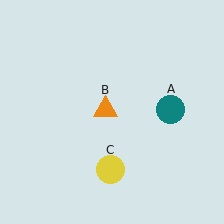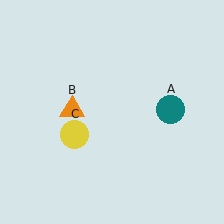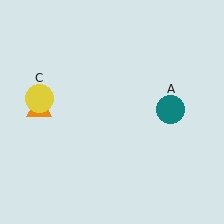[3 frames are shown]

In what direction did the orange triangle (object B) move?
The orange triangle (object B) moved left.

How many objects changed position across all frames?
2 objects changed position: orange triangle (object B), yellow circle (object C).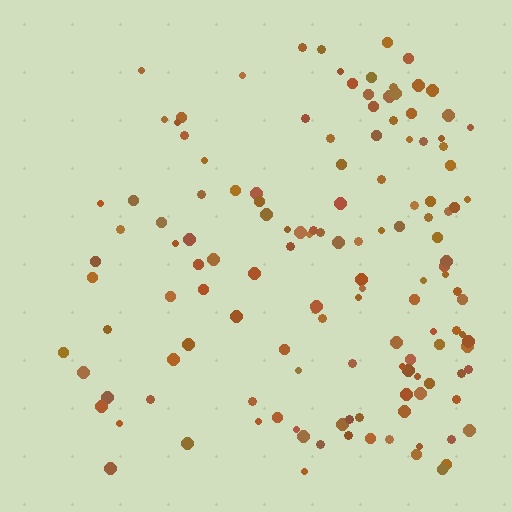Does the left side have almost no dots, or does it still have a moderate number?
Still a moderate number, just noticeably fewer than the right.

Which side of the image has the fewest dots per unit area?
The left.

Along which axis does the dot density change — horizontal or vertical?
Horizontal.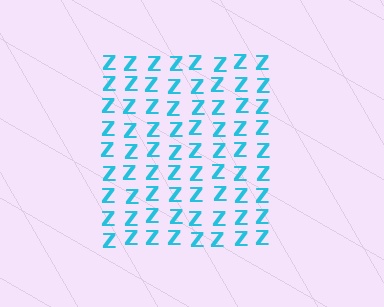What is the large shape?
The large shape is a square.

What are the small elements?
The small elements are letter Z's.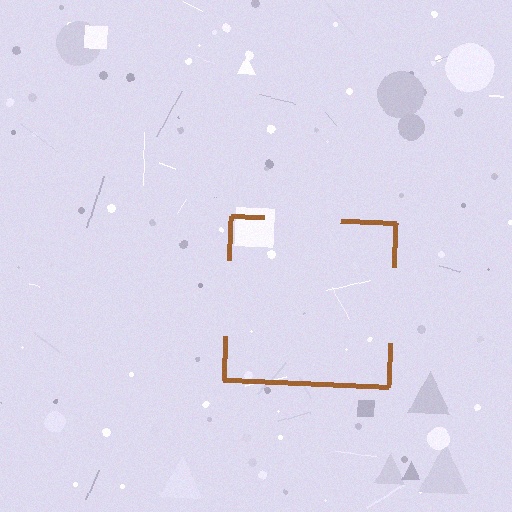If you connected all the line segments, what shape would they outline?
They would outline a square.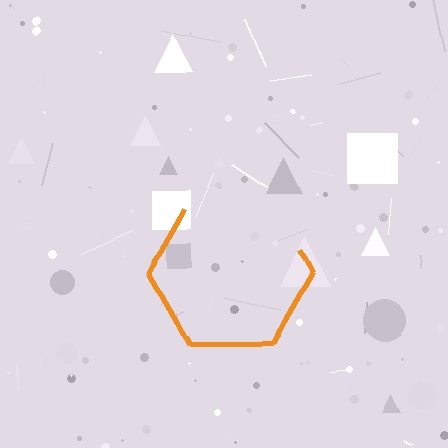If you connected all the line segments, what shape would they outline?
They would outline a hexagon.